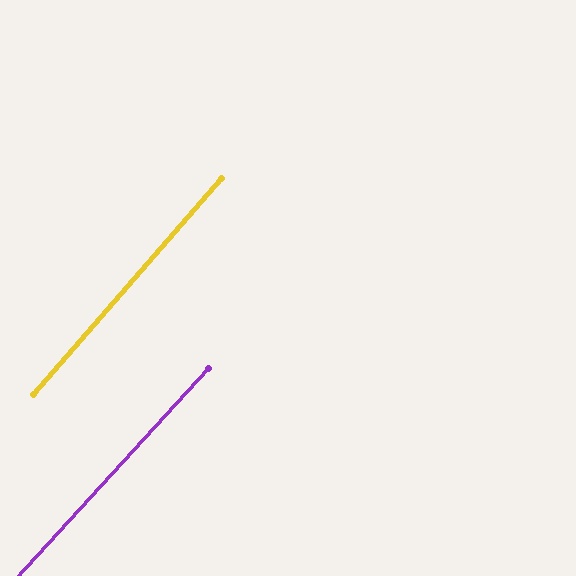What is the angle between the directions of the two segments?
Approximately 1 degree.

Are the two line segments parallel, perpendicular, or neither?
Parallel — their directions differ by only 1.3°.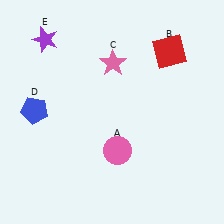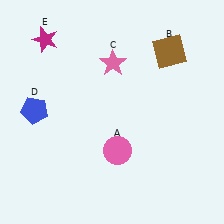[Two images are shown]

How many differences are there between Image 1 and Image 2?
There are 2 differences between the two images.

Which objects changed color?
B changed from red to brown. E changed from purple to magenta.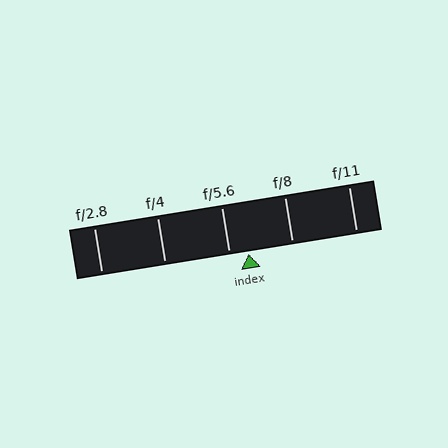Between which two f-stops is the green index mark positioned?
The index mark is between f/5.6 and f/8.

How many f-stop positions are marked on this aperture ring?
There are 5 f-stop positions marked.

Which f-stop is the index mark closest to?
The index mark is closest to f/5.6.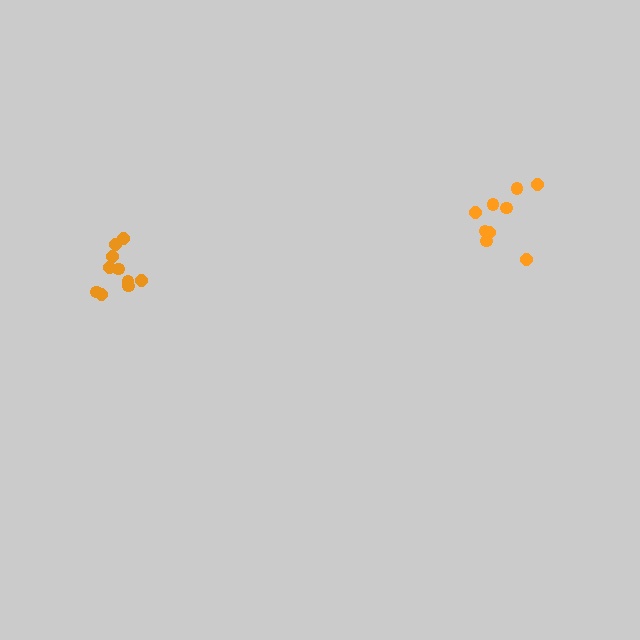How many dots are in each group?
Group 1: 9 dots, Group 2: 10 dots (19 total).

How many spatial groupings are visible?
There are 2 spatial groupings.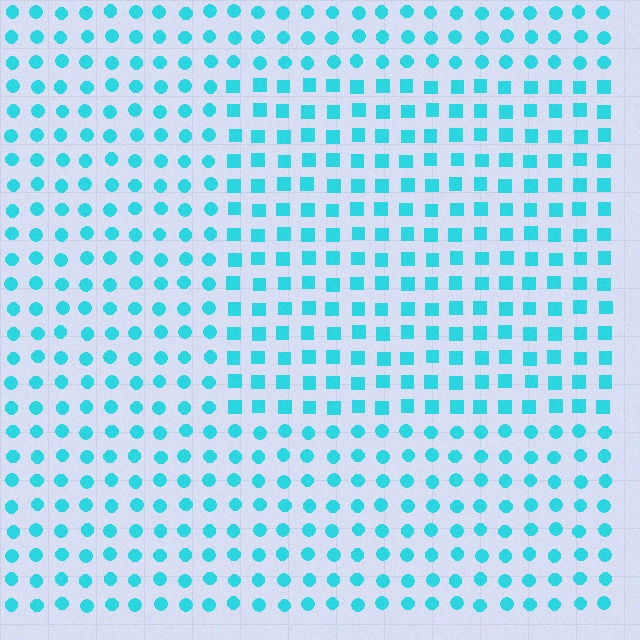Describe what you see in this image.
The image is filled with small cyan elements arranged in a uniform grid. A rectangle-shaped region contains squares, while the surrounding area contains circles. The boundary is defined purely by the change in element shape.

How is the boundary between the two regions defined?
The boundary is defined by a change in element shape: squares inside vs. circles outside. All elements share the same color and spacing.